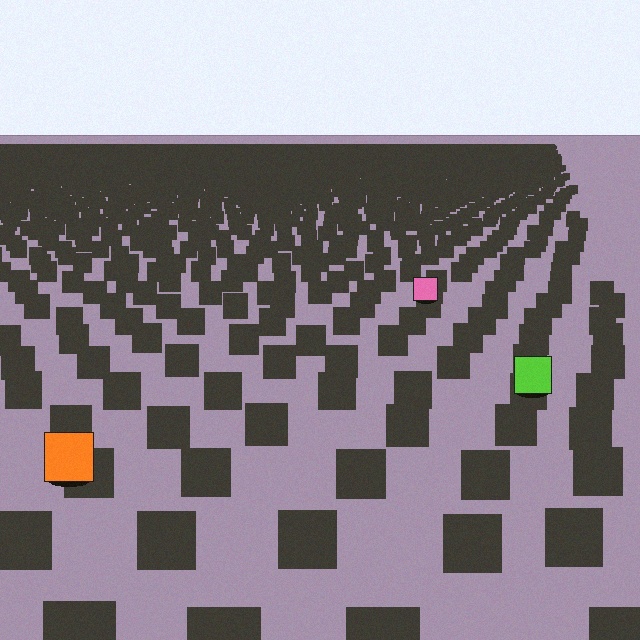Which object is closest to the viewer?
The orange square is closest. The texture marks near it are larger and more spread out.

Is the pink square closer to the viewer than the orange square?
No. The orange square is closer — you can tell from the texture gradient: the ground texture is coarser near it.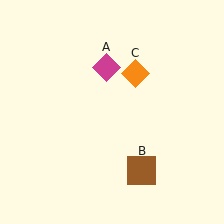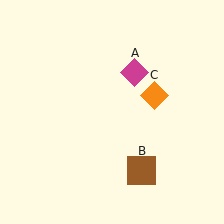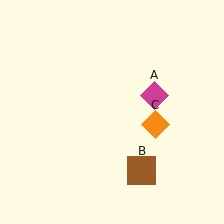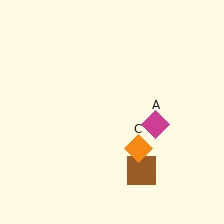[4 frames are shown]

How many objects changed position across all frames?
2 objects changed position: magenta diamond (object A), orange diamond (object C).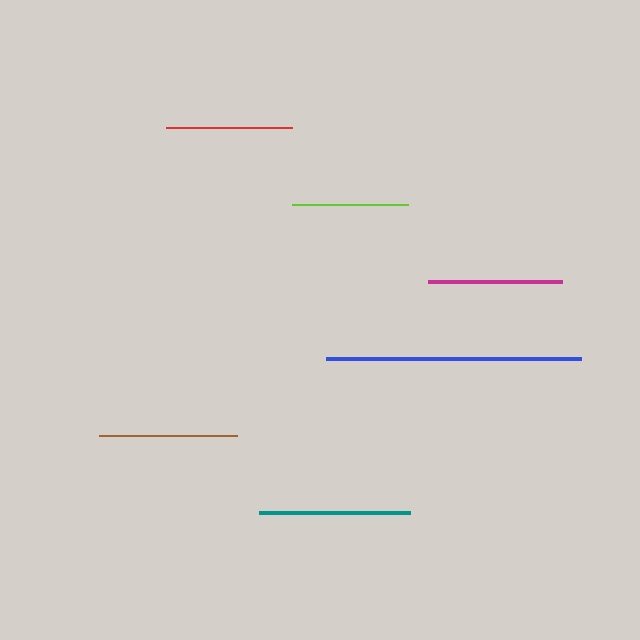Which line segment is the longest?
The blue line is the longest at approximately 255 pixels.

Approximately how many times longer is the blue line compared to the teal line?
The blue line is approximately 1.7 times the length of the teal line.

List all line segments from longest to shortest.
From longest to shortest: blue, teal, brown, magenta, red, lime.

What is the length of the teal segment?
The teal segment is approximately 152 pixels long.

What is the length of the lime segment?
The lime segment is approximately 116 pixels long.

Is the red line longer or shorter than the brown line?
The brown line is longer than the red line.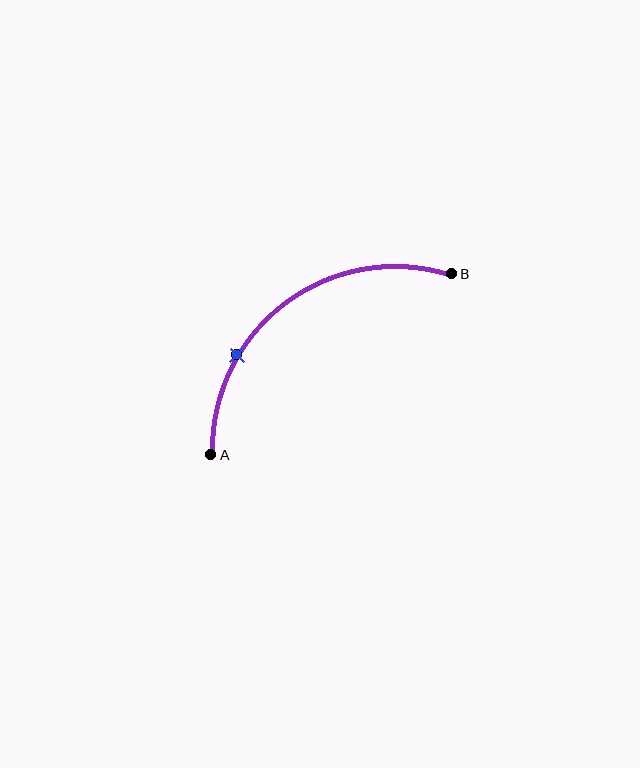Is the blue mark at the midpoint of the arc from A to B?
No. The blue mark lies on the arc but is closer to endpoint A. The arc midpoint would be at the point on the curve equidistant along the arc from both A and B.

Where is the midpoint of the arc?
The arc midpoint is the point on the curve farthest from the straight line joining A and B. It sits above and to the left of that line.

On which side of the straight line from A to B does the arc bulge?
The arc bulges above and to the left of the straight line connecting A and B.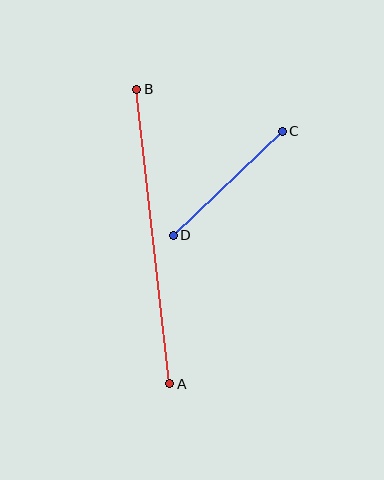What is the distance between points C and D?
The distance is approximately 150 pixels.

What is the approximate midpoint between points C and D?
The midpoint is at approximately (228, 183) pixels.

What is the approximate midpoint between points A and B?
The midpoint is at approximately (153, 237) pixels.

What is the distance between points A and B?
The distance is approximately 296 pixels.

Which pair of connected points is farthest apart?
Points A and B are farthest apart.